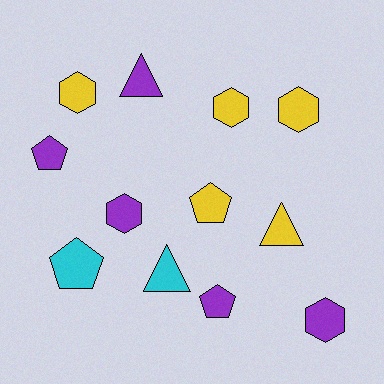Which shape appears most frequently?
Hexagon, with 5 objects.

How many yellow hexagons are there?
There are 3 yellow hexagons.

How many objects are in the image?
There are 12 objects.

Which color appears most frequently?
Purple, with 5 objects.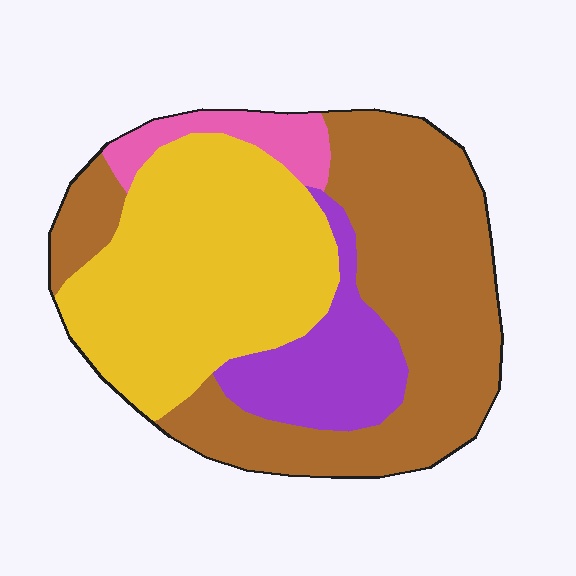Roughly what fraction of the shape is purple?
Purple takes up less than a sixth of the shape.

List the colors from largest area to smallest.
From largest to smallest: brown, yellow, purple, pink.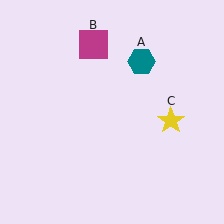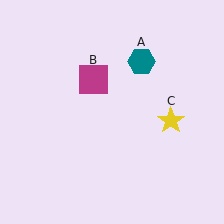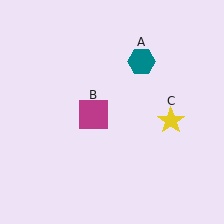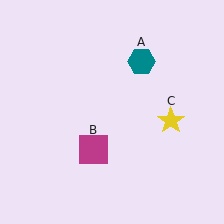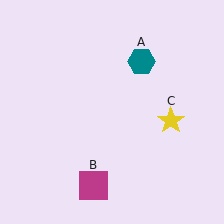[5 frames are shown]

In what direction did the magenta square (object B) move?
The magenta square (object B) moved down.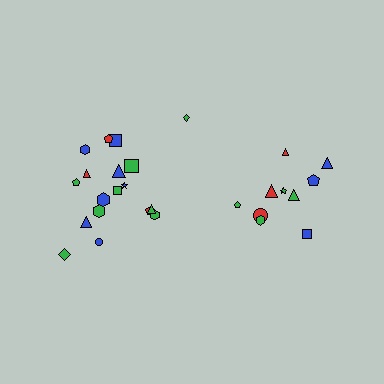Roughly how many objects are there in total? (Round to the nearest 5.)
Roughly 30 objects in total.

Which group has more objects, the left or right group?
The left group.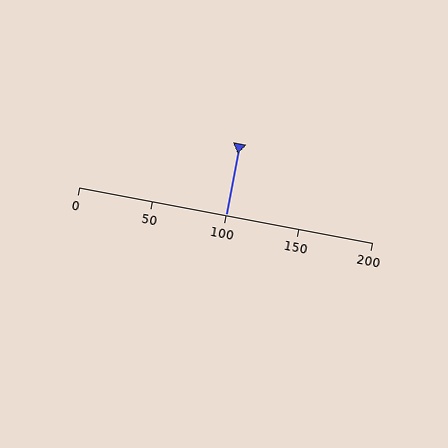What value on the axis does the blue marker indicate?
The marker indicates approximately 100.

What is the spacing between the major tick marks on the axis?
The major ticks are spaced 50 apart.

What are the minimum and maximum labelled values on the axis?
The axis runs from 0 to 200.